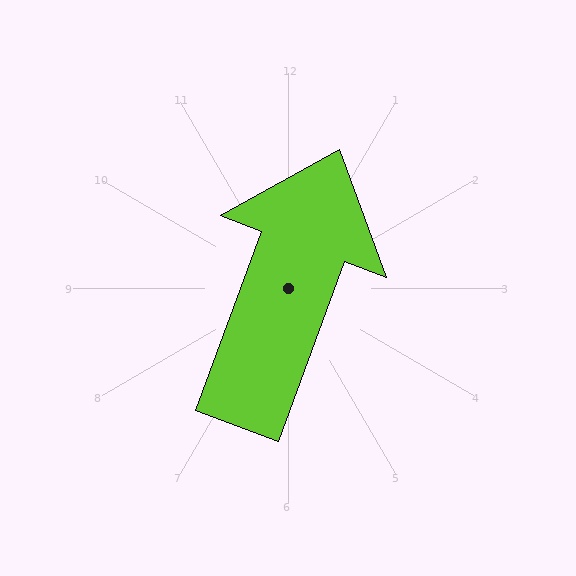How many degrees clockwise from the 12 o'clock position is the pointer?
Approximately 20 degrees.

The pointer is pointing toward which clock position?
Roughly 1 o'clock.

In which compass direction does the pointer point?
North.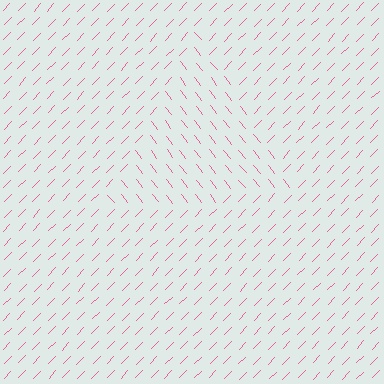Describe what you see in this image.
The image is filled with small pink line segments. A triangle region in the image has lines oriented differently from the surrounding lines, creating a visible texture boundary.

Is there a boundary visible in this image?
Yes, there is a texture boundary formed by a change in line orientation.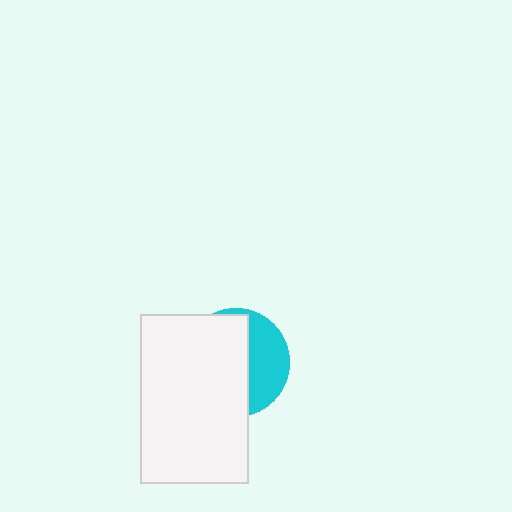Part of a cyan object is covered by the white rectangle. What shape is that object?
It is a circle.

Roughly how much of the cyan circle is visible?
A small part of it is visible (roughly 36%).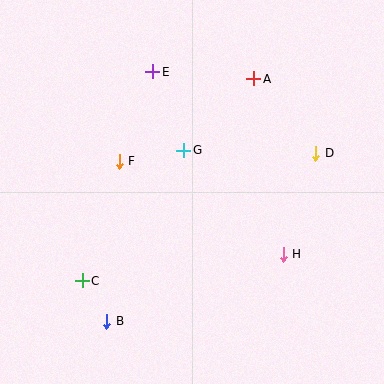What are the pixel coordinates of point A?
Point A is at (254, 79).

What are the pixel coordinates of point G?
Point G is at (184, 150).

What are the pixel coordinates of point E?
Point E is at (153, 72).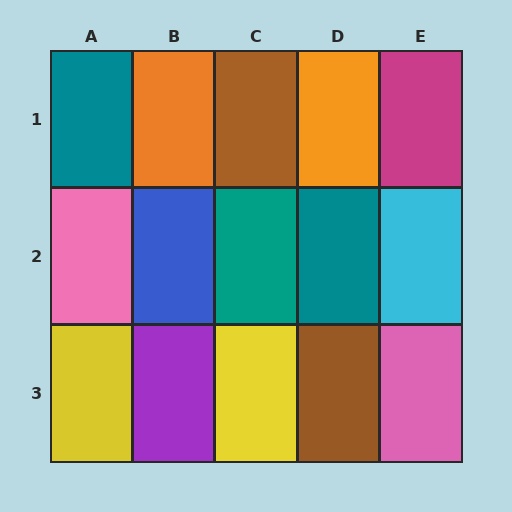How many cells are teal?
3 cells are teal.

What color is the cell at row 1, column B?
Orange.